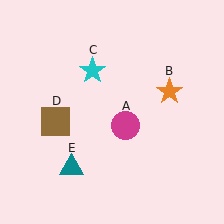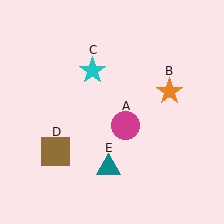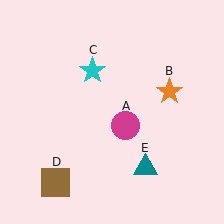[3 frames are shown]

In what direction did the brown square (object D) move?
The brown square (object D) moved down.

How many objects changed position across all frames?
2 objects changed position: brown square (object D), teal triangle (object E).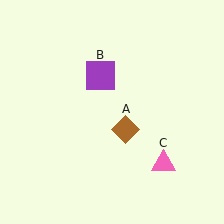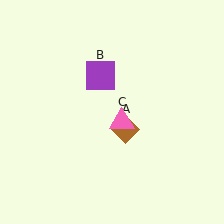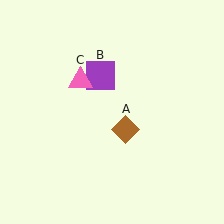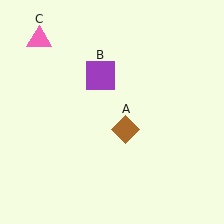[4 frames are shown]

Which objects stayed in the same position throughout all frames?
Brown diamond (object A) and purple square (object B) remained stationary.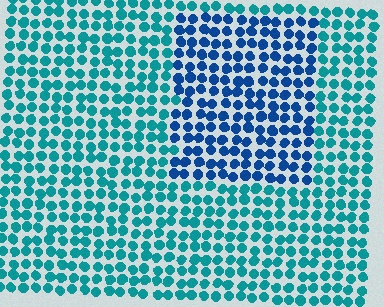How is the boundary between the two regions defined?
The boundary is defined purely by a slight shift in hue (about 35 degrees). Spacing, size, and orientation are identical on both sides.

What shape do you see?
I see a rectangle.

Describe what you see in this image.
The image is filled with small teal elements in a uniform arrangement. A rectangle-shaped region is visible where the elements are tinted to a slightly different hue, forming a subtle color boundary.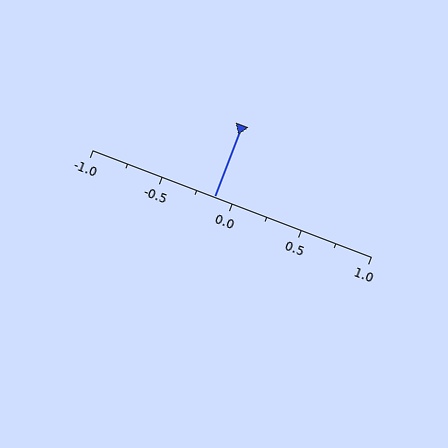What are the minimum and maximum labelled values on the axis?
The axis runs from -1.0 to 1.0.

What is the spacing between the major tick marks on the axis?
The major ticks are spaced 0.5 apart.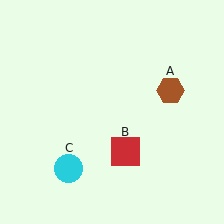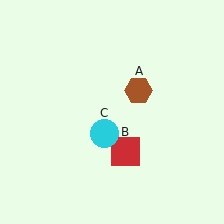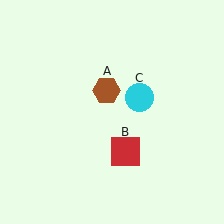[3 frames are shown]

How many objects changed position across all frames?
2 objects changed position: brown hexagon (object A), cyan circle (object C).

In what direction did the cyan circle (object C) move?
The cyan circle (object C) moved up and to the right.